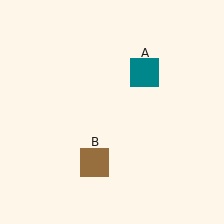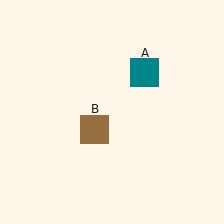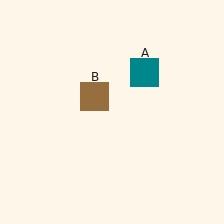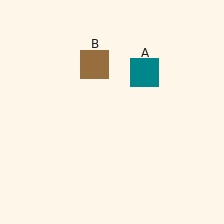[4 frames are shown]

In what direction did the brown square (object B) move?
The brown square (object B) moved up.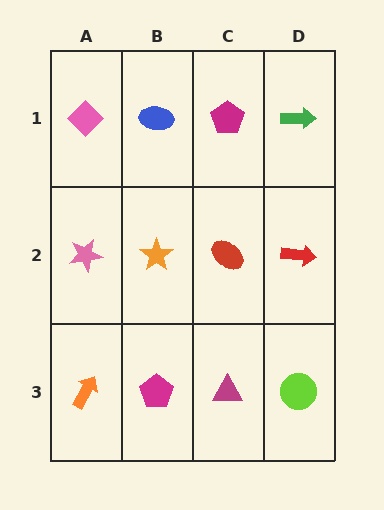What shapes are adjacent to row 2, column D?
A green arrow (row 1, column D), a lime circle (row 3, column D), a red ellipse (row 2, column C).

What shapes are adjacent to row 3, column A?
A pink star (row 2, column A), a magenta pentagon (row 3, column B).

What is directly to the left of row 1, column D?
A magenta pentagon.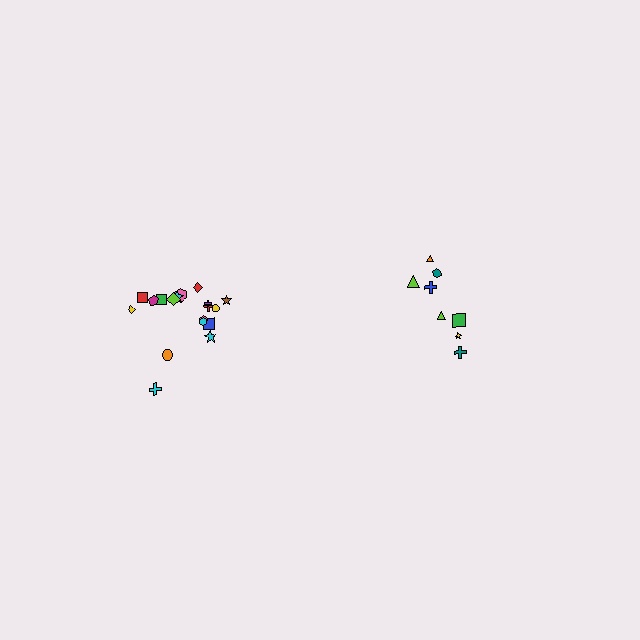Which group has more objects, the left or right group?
The left group.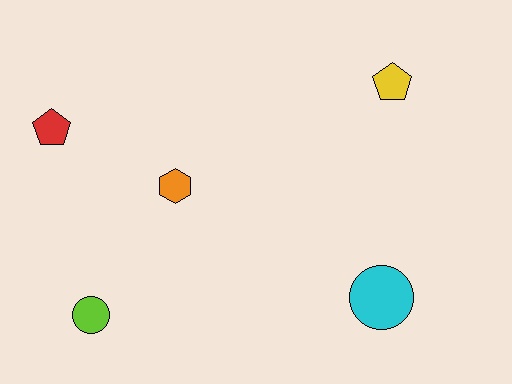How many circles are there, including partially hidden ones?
There are 2 circles.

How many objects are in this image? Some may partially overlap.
There are 5 objects.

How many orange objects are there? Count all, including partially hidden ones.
There is 1 orange object.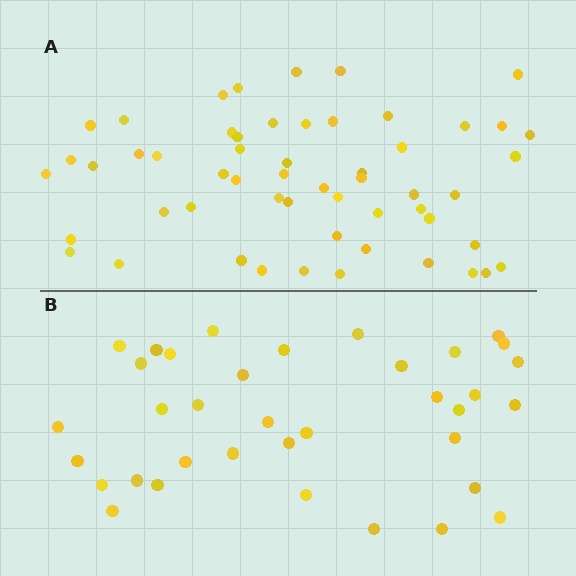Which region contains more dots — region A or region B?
Region A (the top region) has more dots.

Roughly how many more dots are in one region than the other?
Region A has approximately 20 more dots than region B.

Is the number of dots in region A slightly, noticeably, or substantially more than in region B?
Region A has substantially more. The ratio is roughly 1.5 to 1.